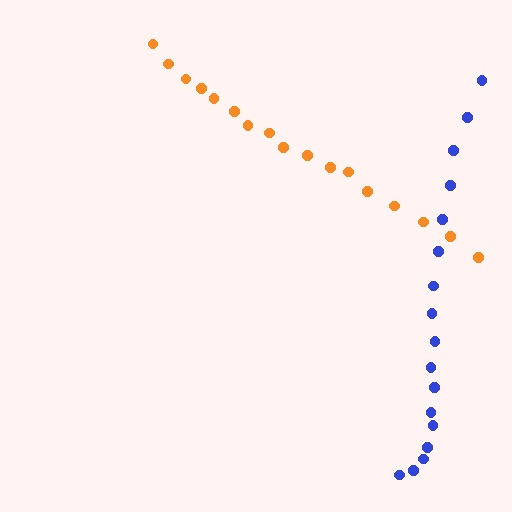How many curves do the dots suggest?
There are 2 distinct paths.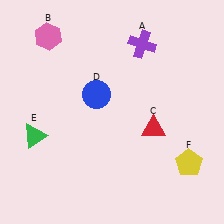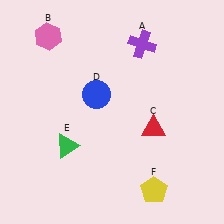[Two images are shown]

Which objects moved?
The objects that moved are: the green triangle (E), the yellow pentagon (F).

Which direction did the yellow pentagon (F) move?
The yellow pentagon (F) moved left.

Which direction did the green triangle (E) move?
The green triangle (E) moved right.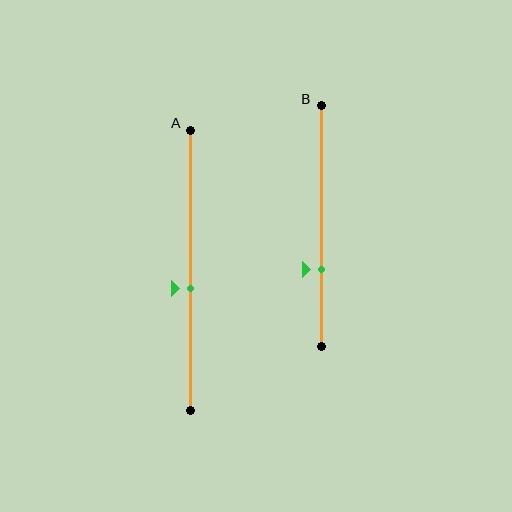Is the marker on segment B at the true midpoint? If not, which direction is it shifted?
No, the marker on segment B is shifted downward by about 18% of the segment length.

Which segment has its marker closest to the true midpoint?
Segment A has its marker closest to the true midpoint.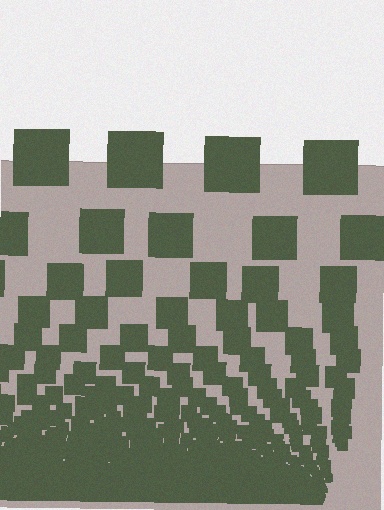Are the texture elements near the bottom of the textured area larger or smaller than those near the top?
Smaller. The gradient is inverted — elements near the bottom are smaller and denser.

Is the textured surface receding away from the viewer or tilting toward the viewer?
The surface appears to tilt toward the viewer. Texture elements get larger and sparser toward the top.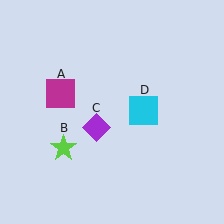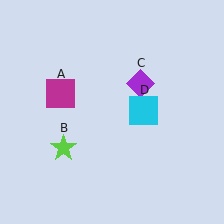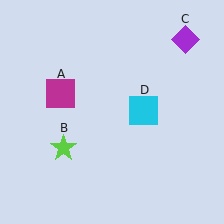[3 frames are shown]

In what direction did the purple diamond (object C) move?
The purple diamond (object C) moved up and to the right.